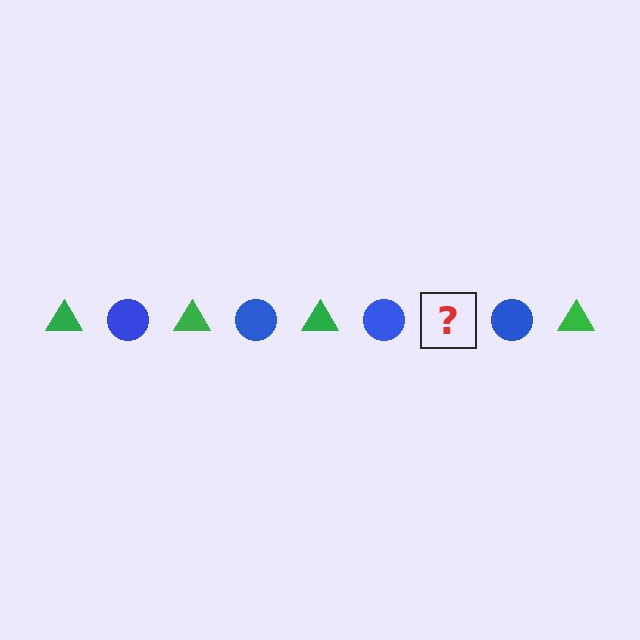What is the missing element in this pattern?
The missing element is a green triangle.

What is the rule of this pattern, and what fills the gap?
The rule is that the pattern alternates between green triangle and blue circle. The gap should be filled with a green triangle.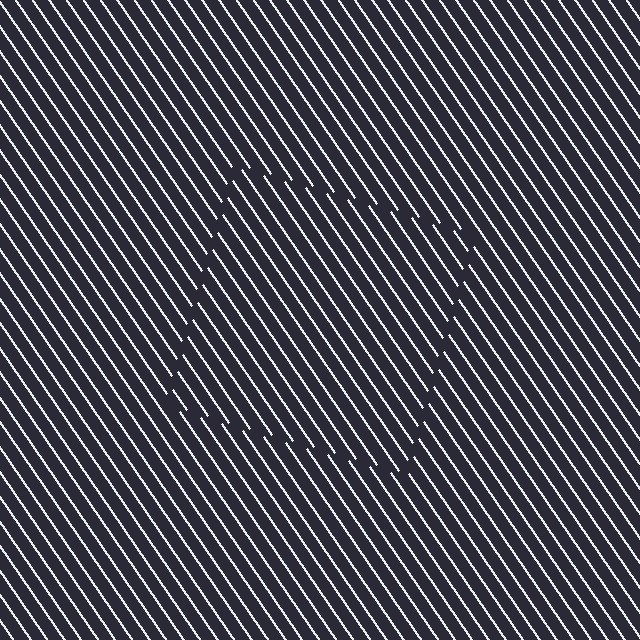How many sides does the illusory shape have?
4 sides — the line-ends trace a square.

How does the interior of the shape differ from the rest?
The interior of the shape contains the same grating, shifted by half a period — the contour is defined by the phase discontinuity where line-ends from the inner and outer gratings abut.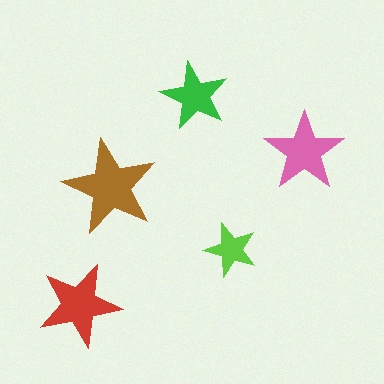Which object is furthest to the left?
The red star is leftmost.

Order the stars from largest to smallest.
the brown one, the red one, the pink one, the green one, the lime one.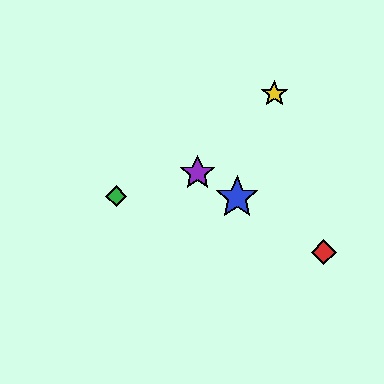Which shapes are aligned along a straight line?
The red diamond, the blue star, the purple star are aligned along a straight line.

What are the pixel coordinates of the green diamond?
The green diamond is at (116, 196).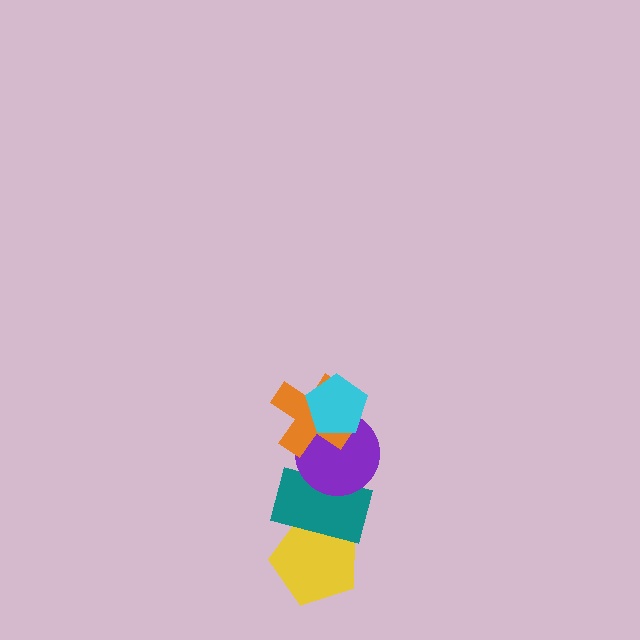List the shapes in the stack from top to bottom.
From top to bottom: the cyan pentagon, the orange cross, the purple circle, the teal rectangle, the yellow pentagon.